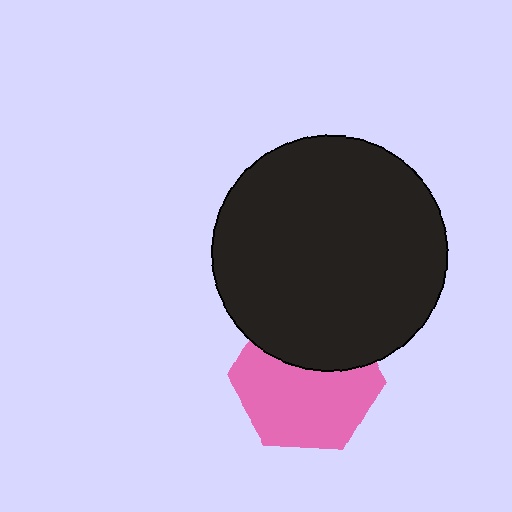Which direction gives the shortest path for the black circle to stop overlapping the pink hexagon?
Moving up gives the shortest separation.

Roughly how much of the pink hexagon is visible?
About half of it is visible (roughly 64%).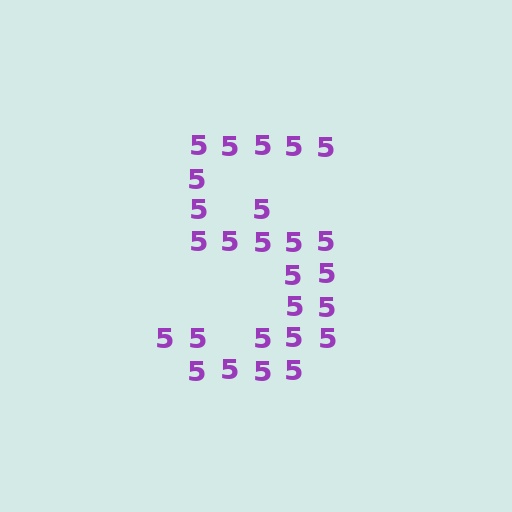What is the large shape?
The large shape is the digit 5.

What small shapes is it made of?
It is made of small digit 5's.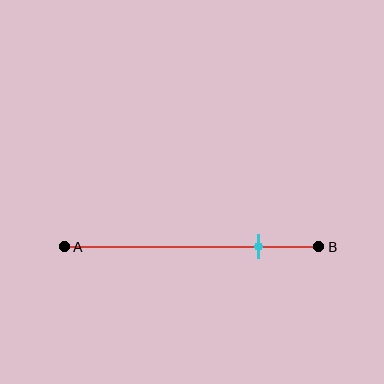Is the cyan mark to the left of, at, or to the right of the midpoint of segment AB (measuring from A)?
The cyan mark is to the right of the midpoint of segment AB.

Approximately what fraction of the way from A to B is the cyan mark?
The cyan mark is approximately 75% of the way from A to B.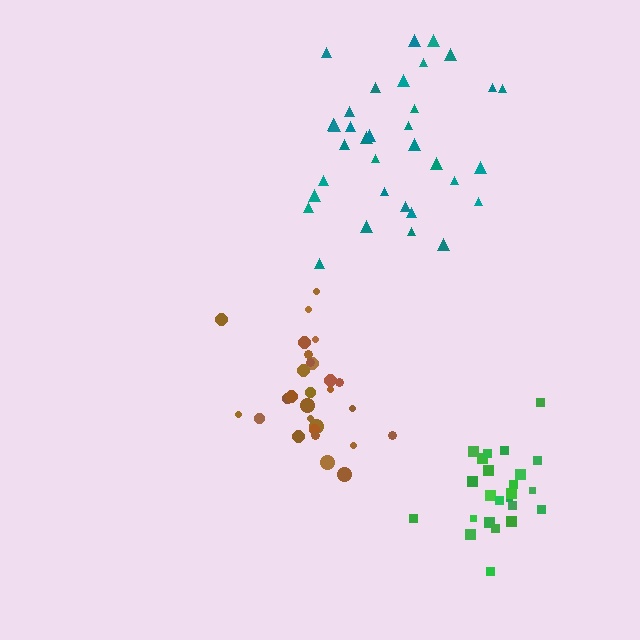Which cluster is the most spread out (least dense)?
Teal.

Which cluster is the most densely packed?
Green.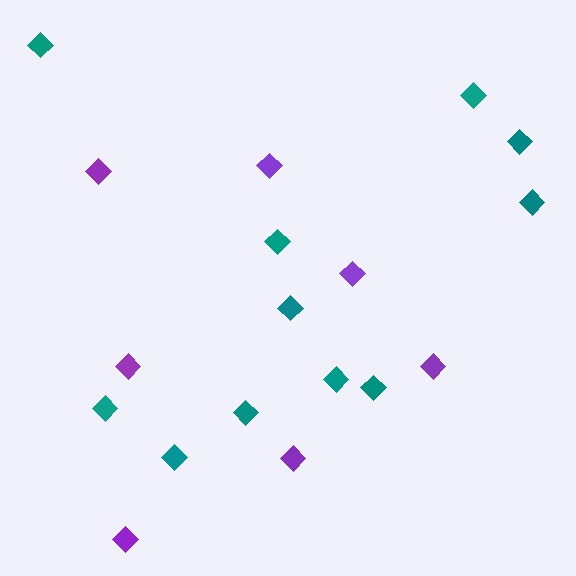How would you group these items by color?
There are 2 groups: one group of purple diamonds (7) and one group of teal diamonds (11).